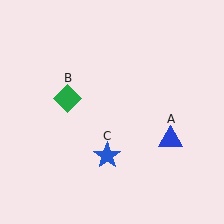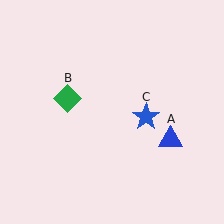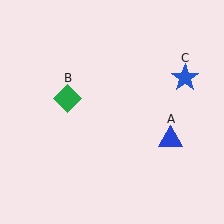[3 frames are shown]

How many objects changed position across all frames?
1 object changed position: blue star (object C).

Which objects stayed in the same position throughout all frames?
Blue triangle (object A) and green diamond (object B) remained stationary.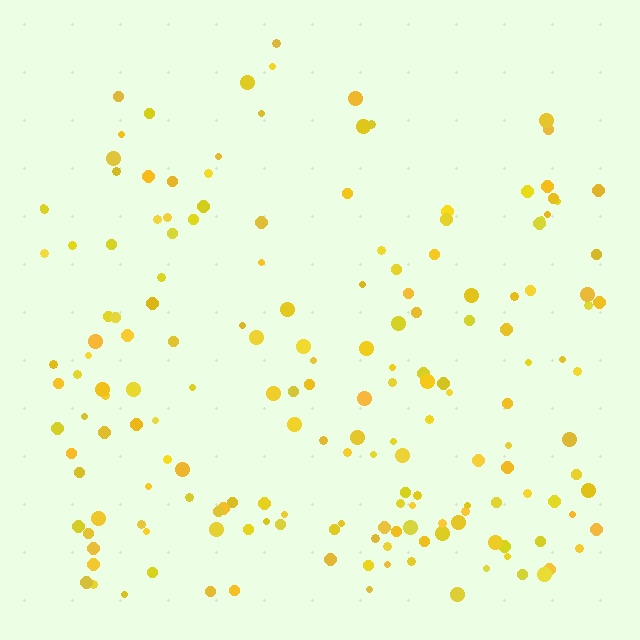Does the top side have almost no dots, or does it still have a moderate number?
Still a moderate number, just noticeably fewer than the bottom.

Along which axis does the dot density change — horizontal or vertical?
Vertical.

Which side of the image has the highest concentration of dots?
The bottom.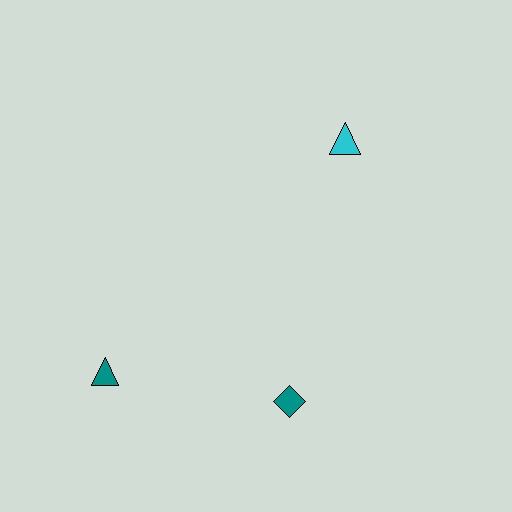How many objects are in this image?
There are 3 objects.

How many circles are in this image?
There are no circles.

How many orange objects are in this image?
There are no orange objects.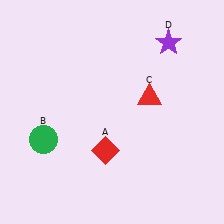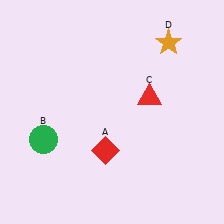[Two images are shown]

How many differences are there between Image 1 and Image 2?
There is 1 difference between the two images.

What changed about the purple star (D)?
In Image 1, D is purple. In Image 2, it changed to orange.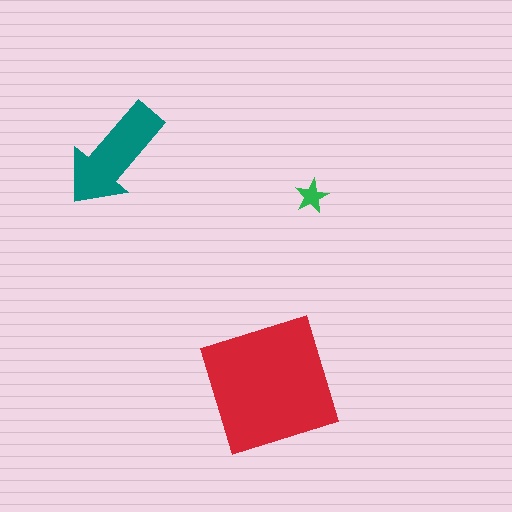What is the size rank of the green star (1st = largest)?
3rd.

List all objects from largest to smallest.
The red square, the teal arrow, the green star.